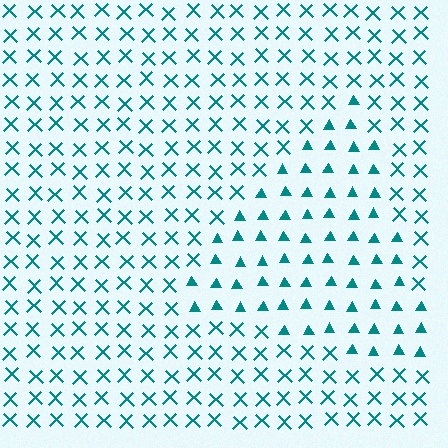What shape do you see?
I see a triangle.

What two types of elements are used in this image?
The image uses triangles inside the triangle region and X marks outside it.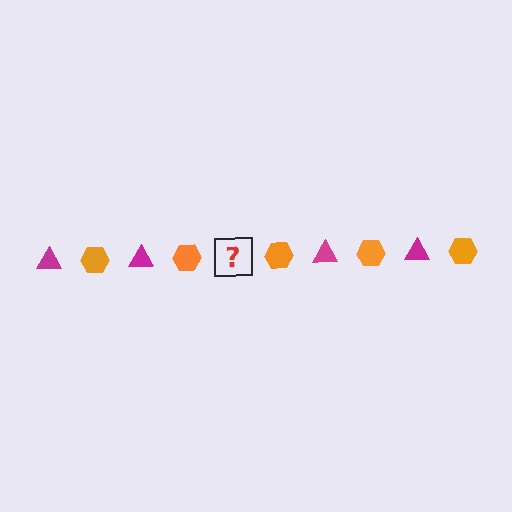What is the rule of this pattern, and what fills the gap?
The rule is that the pattern alternates between magenta triangle and orange hexagon. The gap should be filled with a magenta triangle.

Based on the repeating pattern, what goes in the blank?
The blank should be a magenta triangle.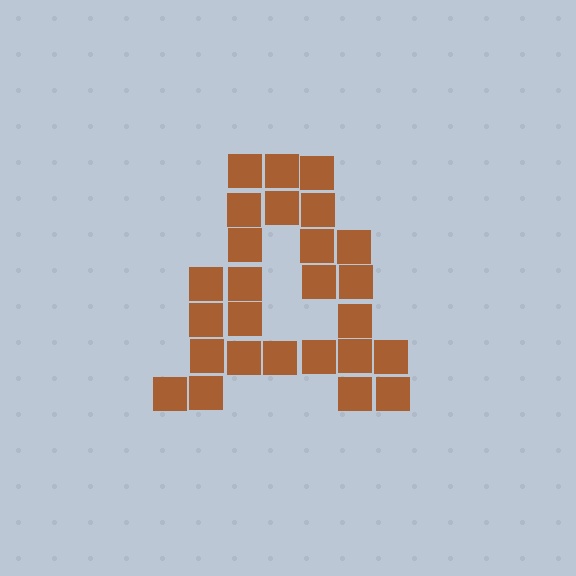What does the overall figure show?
The overall figure shows the letter A.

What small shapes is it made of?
It is made of small squares.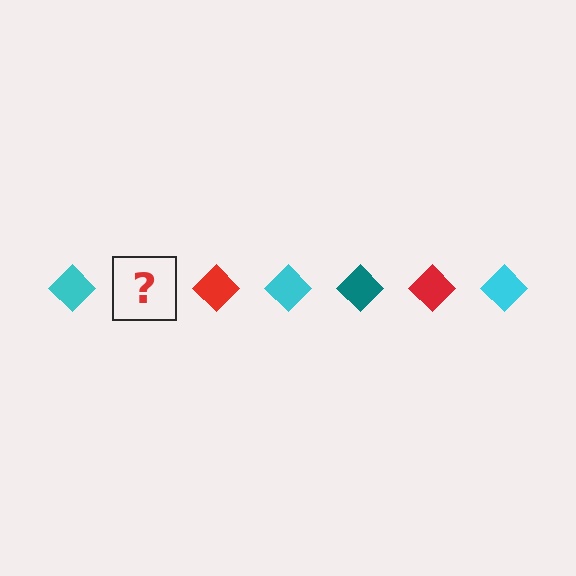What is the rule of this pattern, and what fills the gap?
The rule is that the pattern cycles through cyan, teal, red diamonds. The gap should be filled with a teal diamond.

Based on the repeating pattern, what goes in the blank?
The blank should be a teal diamond.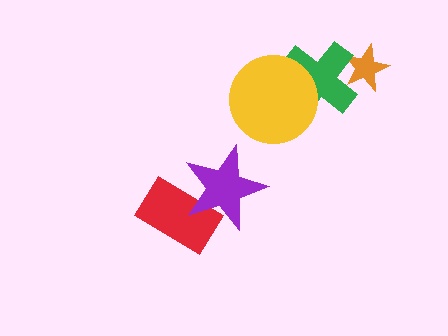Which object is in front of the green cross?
The yellow circle is in front of the green cross.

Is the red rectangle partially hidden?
Yes, it is partially covered by another shape.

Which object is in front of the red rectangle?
The purple star is in front of the red rectangle.